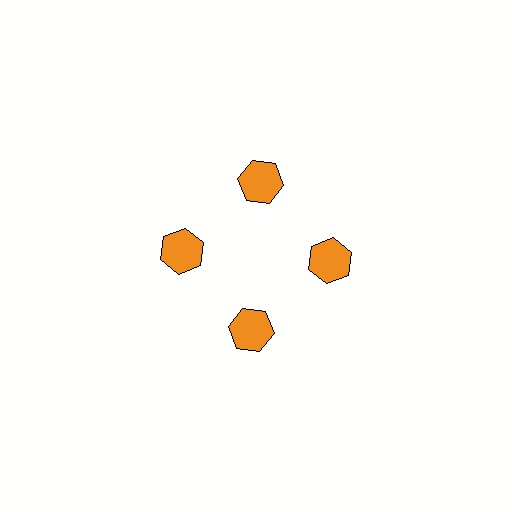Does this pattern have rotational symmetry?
Yes, this pattern has 4-fold rotational symmetry. It looks the same after rotating 90 degrees around the center.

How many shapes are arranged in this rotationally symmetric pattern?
There are 4 shapes, arranged in 4 groups of 1.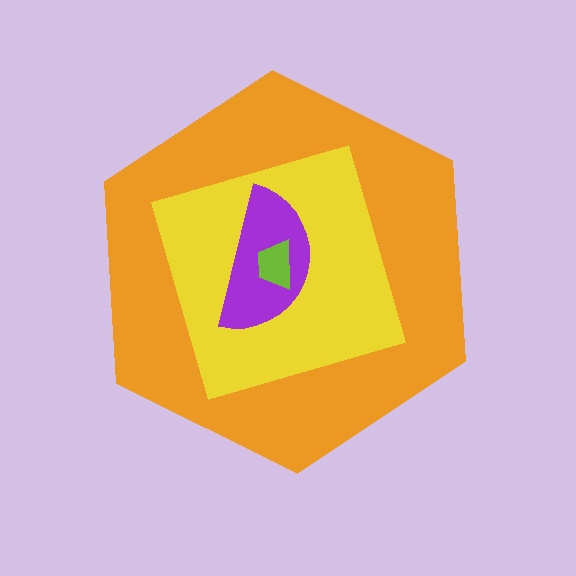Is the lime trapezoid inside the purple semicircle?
Yes.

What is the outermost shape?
The orange hexagon.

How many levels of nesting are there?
4.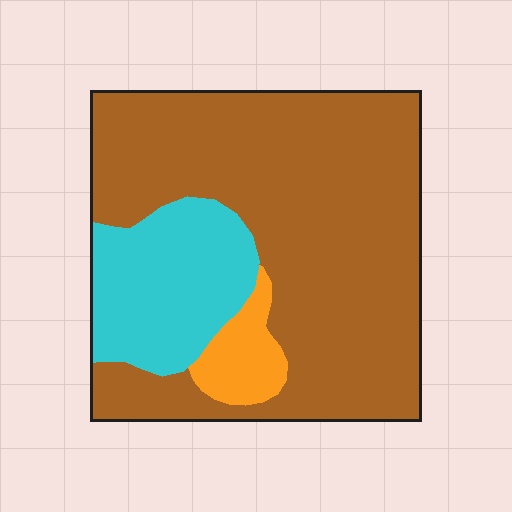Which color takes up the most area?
Brown, at roughly 70%.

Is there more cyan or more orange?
Cyan.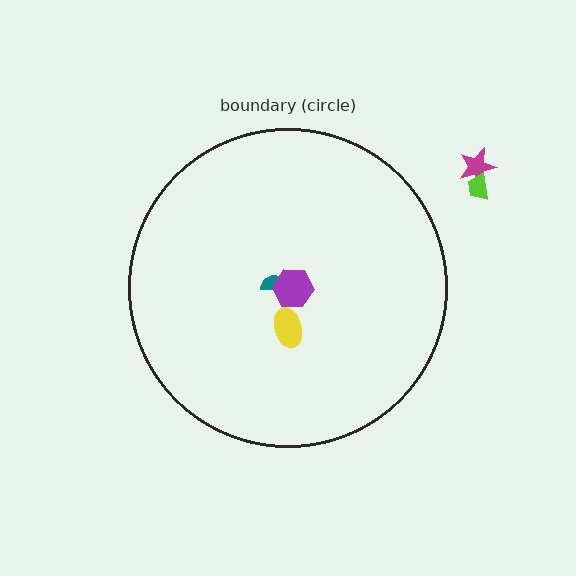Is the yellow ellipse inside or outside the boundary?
Inside.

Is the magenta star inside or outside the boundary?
Outside.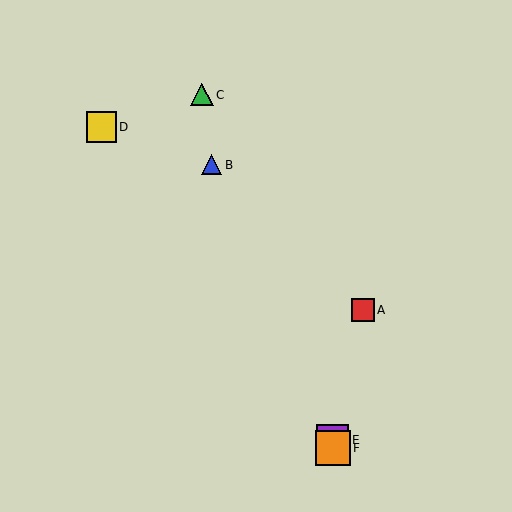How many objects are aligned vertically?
2 objects (E, F) are aligned vertically.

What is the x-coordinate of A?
Object A is at x≈363.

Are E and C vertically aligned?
No, E is at x≈333 and C is at x≈202.